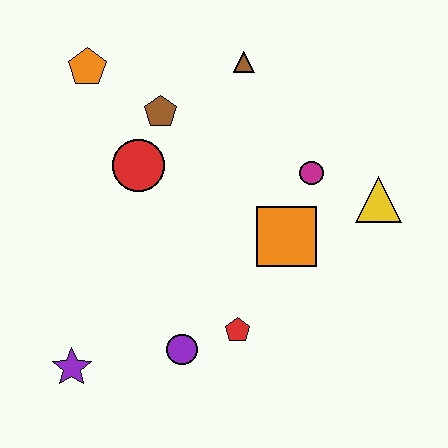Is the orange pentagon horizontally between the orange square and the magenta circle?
No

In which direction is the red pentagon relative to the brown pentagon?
The red pentagon is below the brown pentagon.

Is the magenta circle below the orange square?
No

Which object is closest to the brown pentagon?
The red circle is closest to the brown pentagon.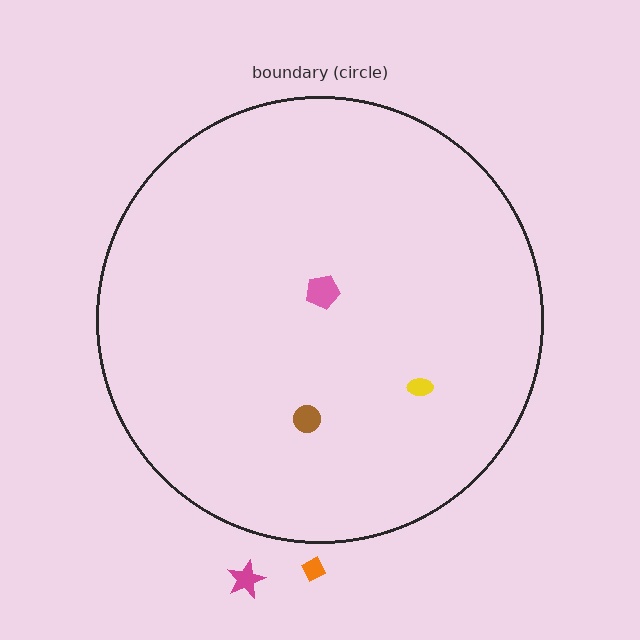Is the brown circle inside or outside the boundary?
Inside.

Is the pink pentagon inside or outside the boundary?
Inside.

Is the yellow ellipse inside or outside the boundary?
Inside.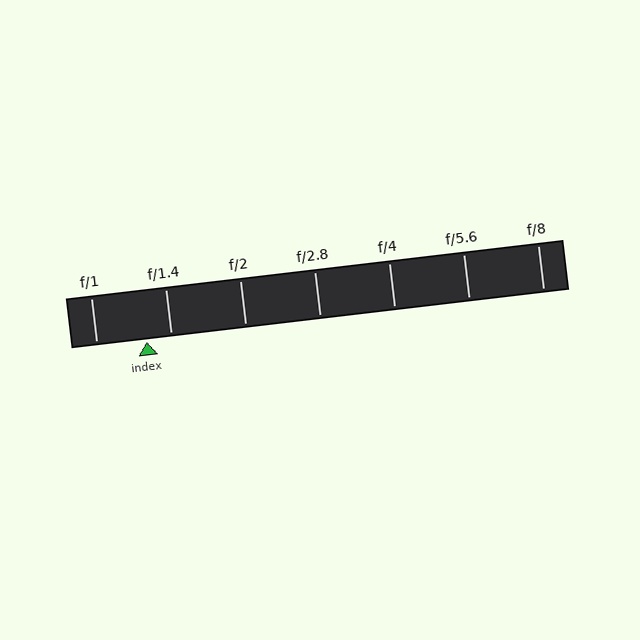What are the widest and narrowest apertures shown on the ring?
The widest aperture shown is f/1 and the narrowest is f/8.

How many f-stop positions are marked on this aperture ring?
There are 7 f-stop positions marked.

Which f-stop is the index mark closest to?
The index mark is closest to f/1.4.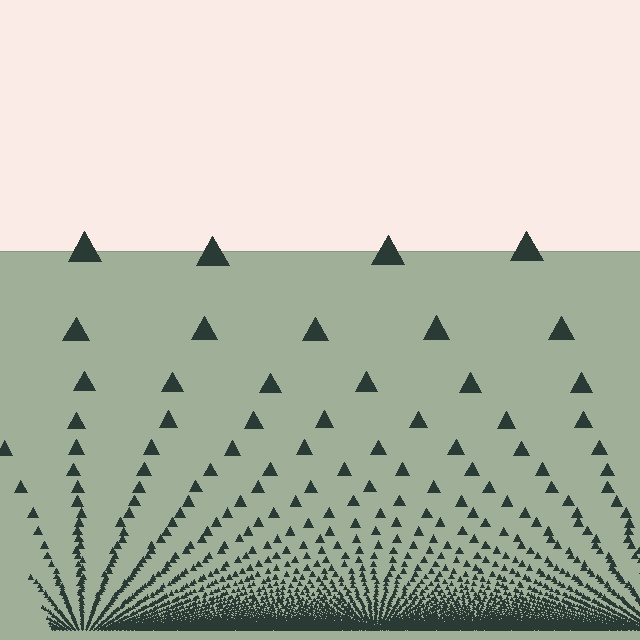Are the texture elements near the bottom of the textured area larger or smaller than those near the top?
Smaller. The gradient is inverted — elements near the bottom are smaller and denser.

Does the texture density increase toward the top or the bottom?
Density increases toward the bottom.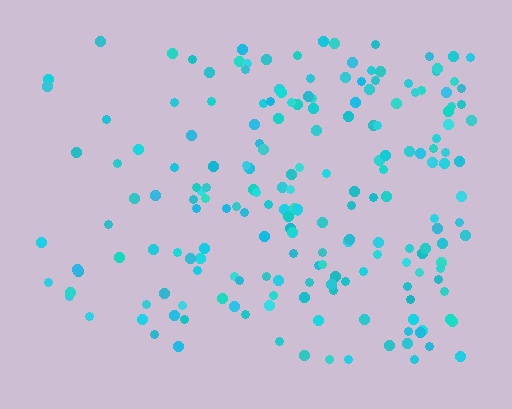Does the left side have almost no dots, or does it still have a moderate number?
Still a moderate number, just noticeably fewer than the right.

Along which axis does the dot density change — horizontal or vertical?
Horizontal.